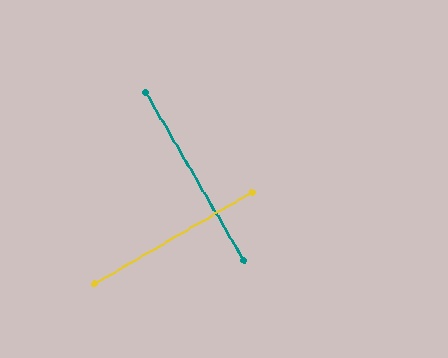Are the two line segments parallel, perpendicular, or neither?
Perpendicular — they meet at approximately 90°.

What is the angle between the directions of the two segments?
Approximately 90 degrees.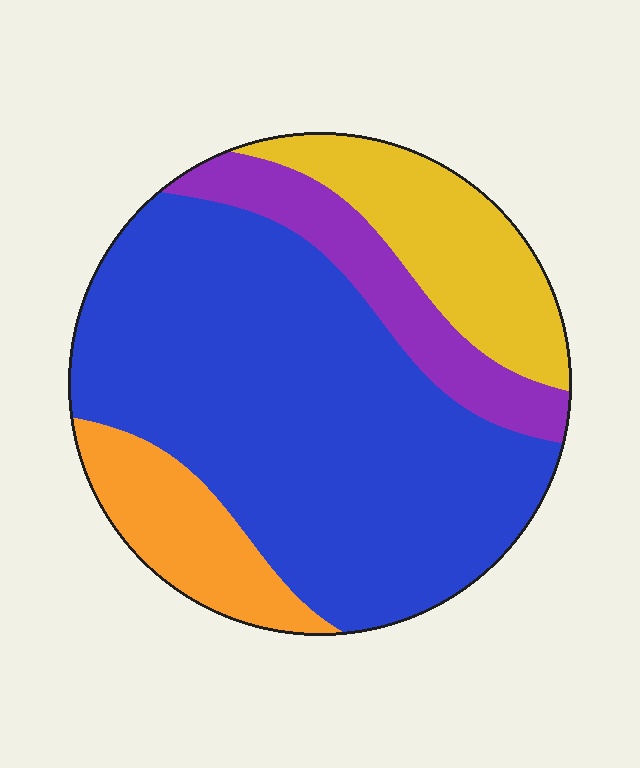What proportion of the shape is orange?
Orange covers around 10% of the shape.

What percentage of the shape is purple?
Purple takes up about one eighth (1/8) of the shape.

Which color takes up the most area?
Blue, at roughly 60%.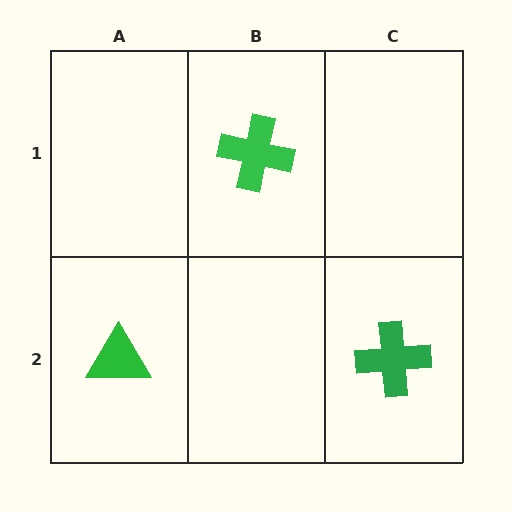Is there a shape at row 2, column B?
No, that cell is empty.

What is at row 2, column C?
A green cross.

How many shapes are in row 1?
1 shape.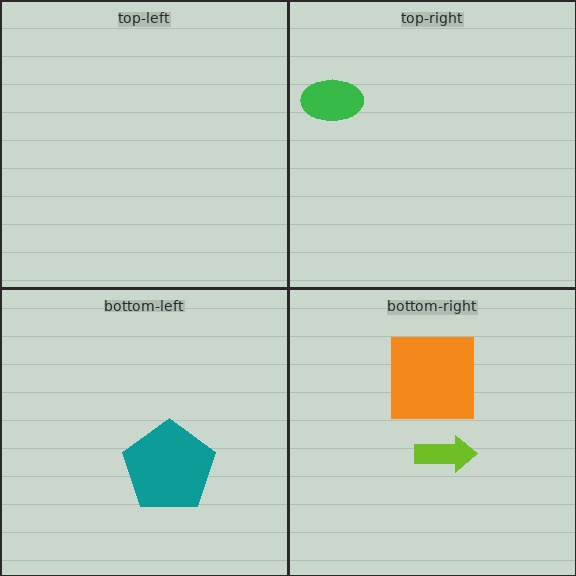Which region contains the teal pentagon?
The bottom-left region.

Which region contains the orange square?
The bottom-right region.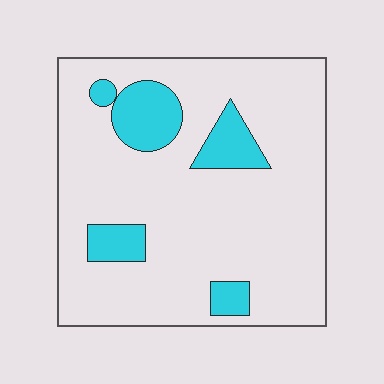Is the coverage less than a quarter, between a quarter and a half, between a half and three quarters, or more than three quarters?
Less than a quarter.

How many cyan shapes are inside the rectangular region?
5.